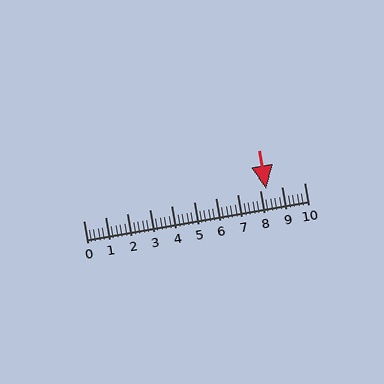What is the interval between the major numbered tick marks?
The major tick marks are spaced 1 units apart.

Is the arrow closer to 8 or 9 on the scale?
The arrow is closer to 8.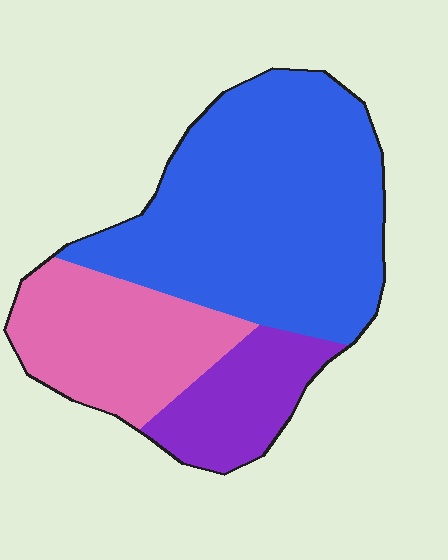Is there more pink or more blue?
Blue.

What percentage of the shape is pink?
Pink takes up about one quarter (1/4) of the shape.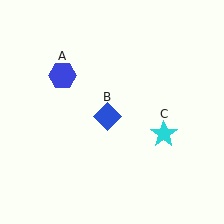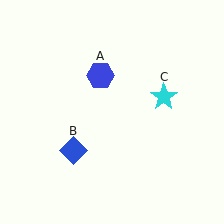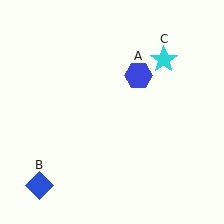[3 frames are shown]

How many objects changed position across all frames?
3 objects changed position: blue hexagon (object A), blue diamond (object B), cyan star (object C).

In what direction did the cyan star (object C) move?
The cyan star (object C) moved up.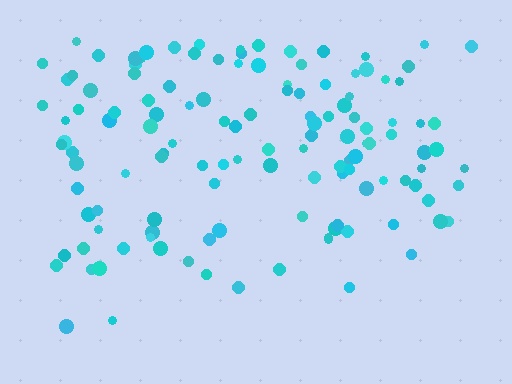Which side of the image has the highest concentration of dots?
The top.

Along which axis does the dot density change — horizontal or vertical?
Vertical.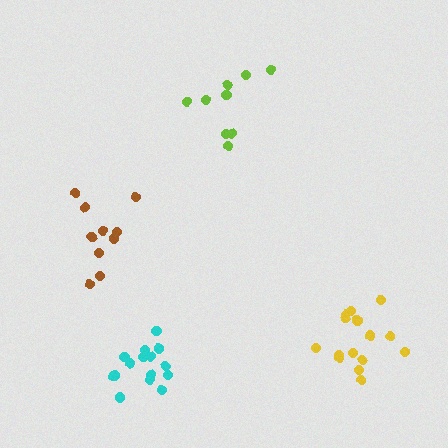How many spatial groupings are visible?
There are 4 spatial groupings.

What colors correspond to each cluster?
The clusters are colored: lime, yellow, cyan, brown.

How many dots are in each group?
Group 1: 9 dots, Group 2: 15 dots, Group 3: 15 dots, Group 4: 10 dots (49 total).